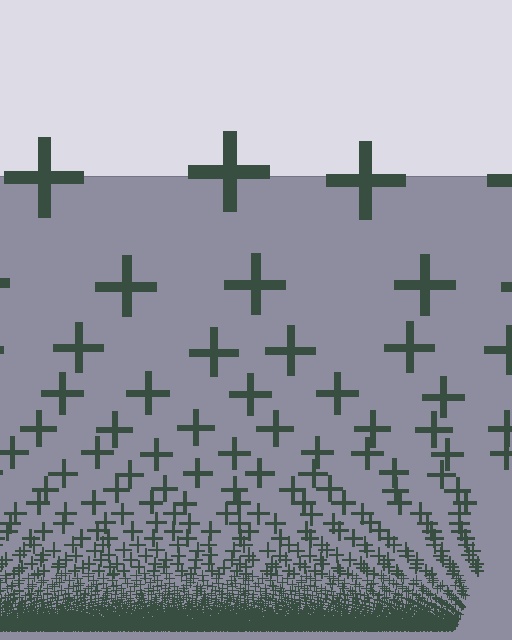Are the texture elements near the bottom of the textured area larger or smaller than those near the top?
Smaller. The gradient is inverted — elements near the bottom are smaller and denser.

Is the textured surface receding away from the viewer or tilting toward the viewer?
The surface appears to tilt toward the viewer. Texture elements get larger and sparser toward the top.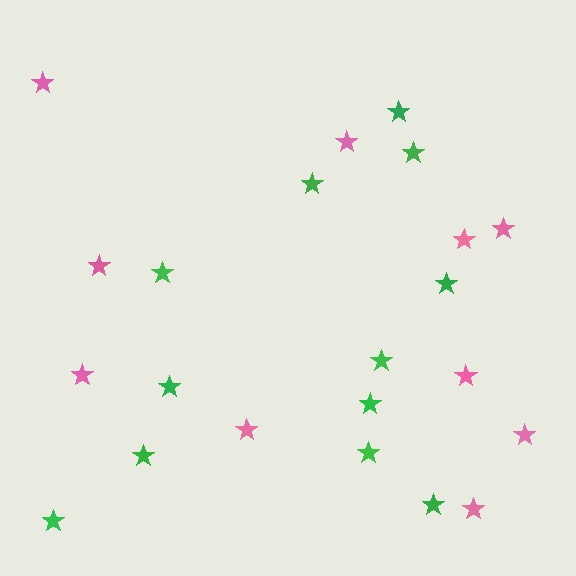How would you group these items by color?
There are 2 groups: one group of green stars (12) and one group of pink stars (10).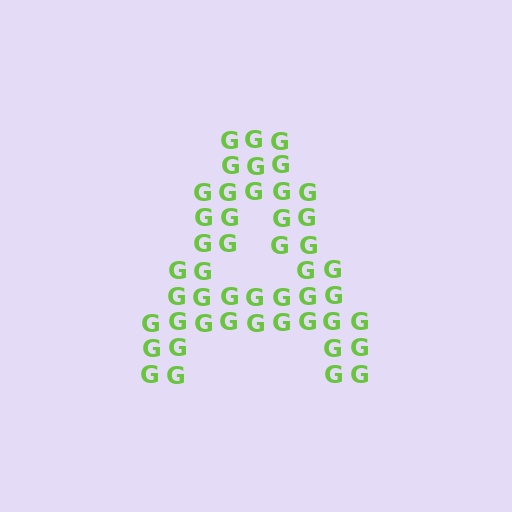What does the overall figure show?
The overall figure shows the letter A.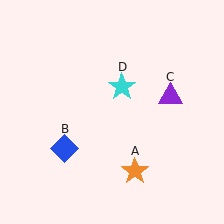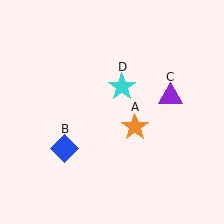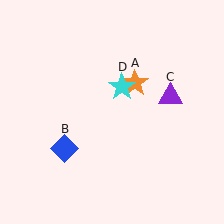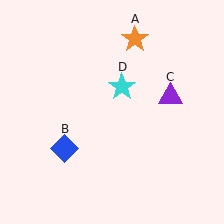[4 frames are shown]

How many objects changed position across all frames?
1 object changed position: orange star (object A).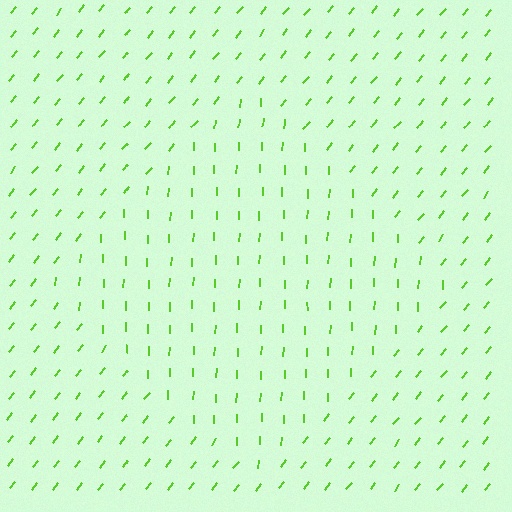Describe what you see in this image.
The image is filled with small lime line segments. A diamond region in the image has lines oriented differently from the surrounding lines, creating a visible texture boundary.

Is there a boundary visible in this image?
Yes, there is a texture boundary formed by a change in line orientation.